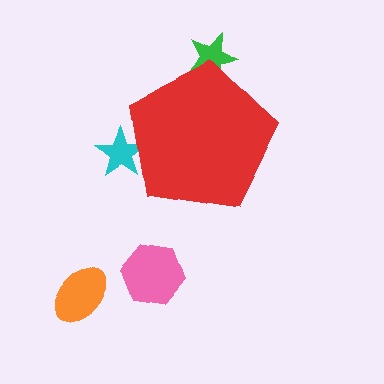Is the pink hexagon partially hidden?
No, the pink hexagon is fully visible.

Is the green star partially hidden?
Yes, the green star is partially hidden behind the red pentagon.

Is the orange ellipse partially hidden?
No, the orange ellipse is fully visible.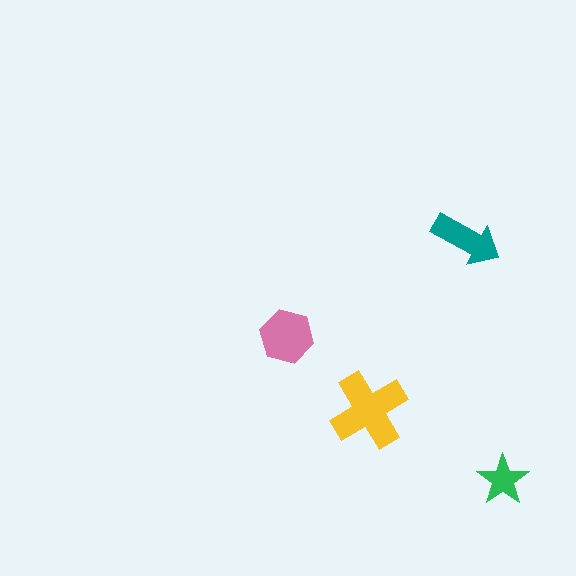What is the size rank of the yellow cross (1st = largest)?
1st.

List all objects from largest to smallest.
The yellow cross, the pink hexagon, the teal arrow, the green star.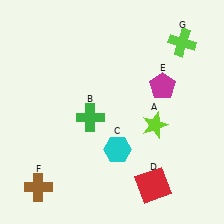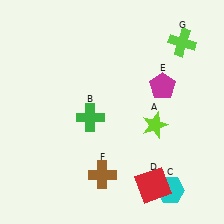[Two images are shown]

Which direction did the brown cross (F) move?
The brown cross (F) moved right.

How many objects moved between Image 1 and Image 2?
2 objects moved between the two images.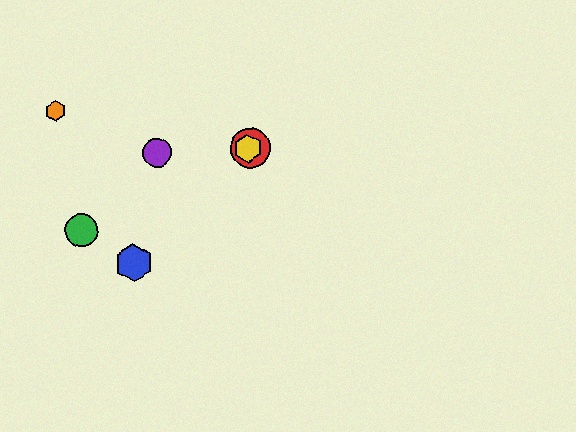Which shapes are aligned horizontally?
The red circle, the yellow hexagon, the purple circle are aligned horizontally.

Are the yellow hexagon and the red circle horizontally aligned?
Yes, both are at y≈149.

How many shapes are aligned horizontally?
3 shapes (the red circle, the yellow hexagon, the purple circle) are aligned horizontally.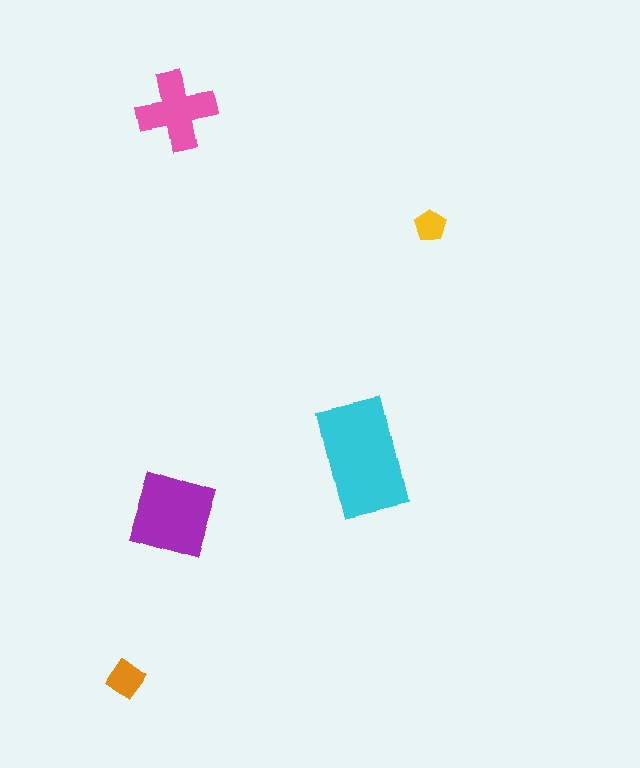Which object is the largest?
The cyan rectangle.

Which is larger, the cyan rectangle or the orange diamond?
The cyan rectangle.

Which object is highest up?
The pink cross is topmost.